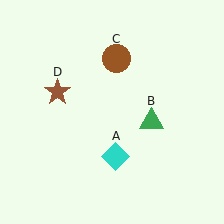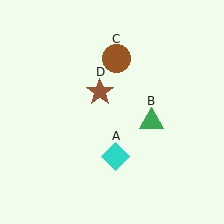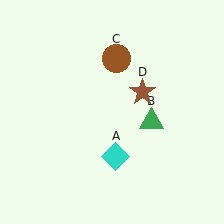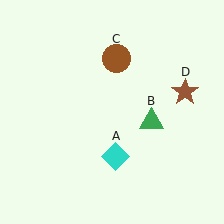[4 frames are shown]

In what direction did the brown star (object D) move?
The brown star (object D) moved right.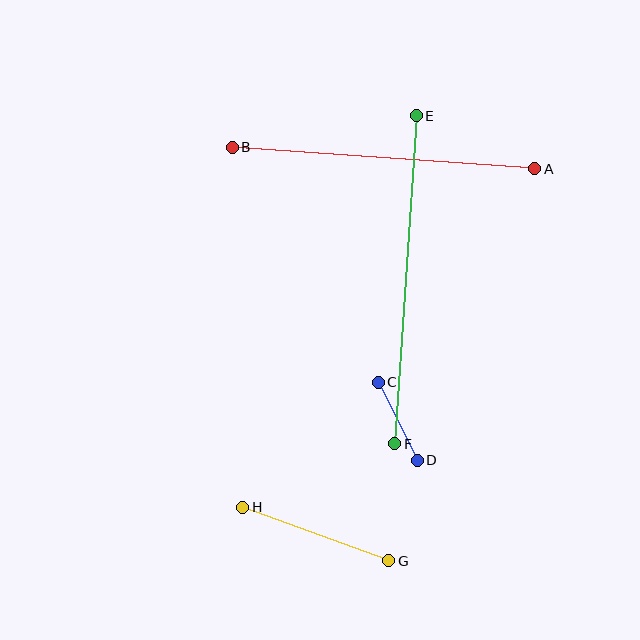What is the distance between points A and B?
The distance is approximately 303 pixels.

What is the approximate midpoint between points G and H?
The midpoint is at approximately (316, 534) pixels.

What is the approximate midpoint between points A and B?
The midpoint is at approximately (384, 158) pixels.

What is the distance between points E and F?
The distance is approximately 329 pixels.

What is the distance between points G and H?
The distance is approximately 156 pixels.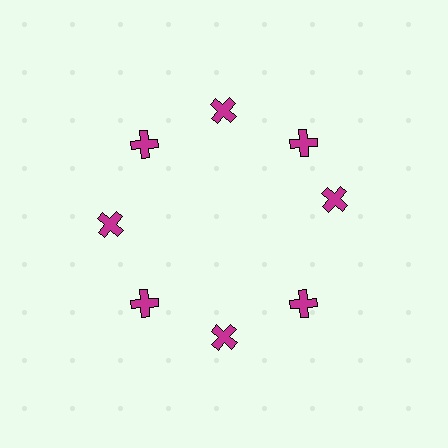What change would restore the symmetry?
The symmetry would be restored by rotating it back into even spacing with its neighbors so that all 8 crosses sit at equal angles and equal distance from the center.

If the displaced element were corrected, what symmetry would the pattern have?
It would have 8-fold rotational symmetry — the pattern would map onto itself every 45 degrees.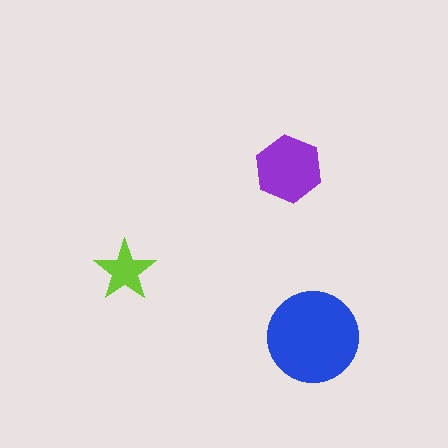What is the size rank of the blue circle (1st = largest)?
1st.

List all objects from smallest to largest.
The lime star, the purple hexagon, the blue circle.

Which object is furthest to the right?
The blue circle is rightmost.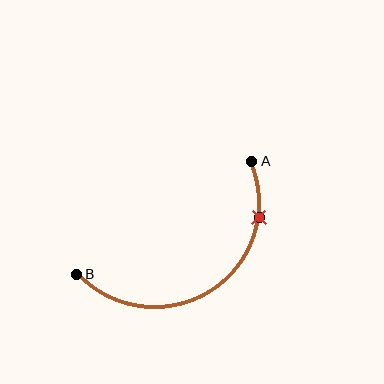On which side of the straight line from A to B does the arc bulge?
The arc bulges below the straight line connecting A and B.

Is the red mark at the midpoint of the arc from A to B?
No. The red mark lies on the arc but is closer to endpoint A. The arc midpoint would be at the point on the curve equidistant along the arc from both A and B.